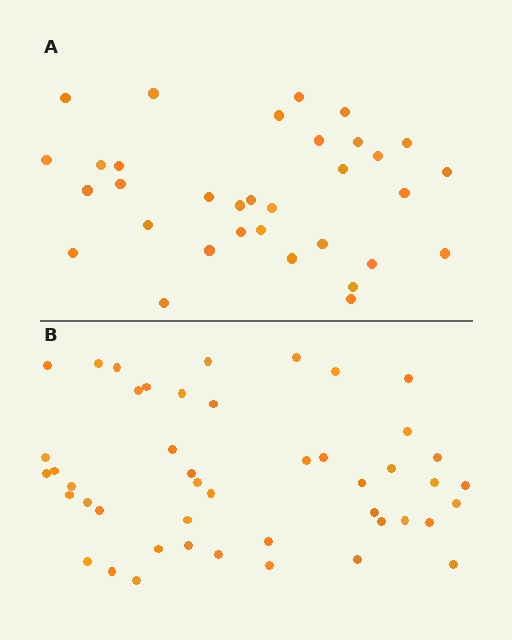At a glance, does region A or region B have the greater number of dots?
Region B (the bottom region) has more dots.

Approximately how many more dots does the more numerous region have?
Region B has approximately 15 more dots than region A.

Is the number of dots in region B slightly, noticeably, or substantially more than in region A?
Region B has noticeably more, but not dramatically so. The ratio is roughly 1.4 to 1.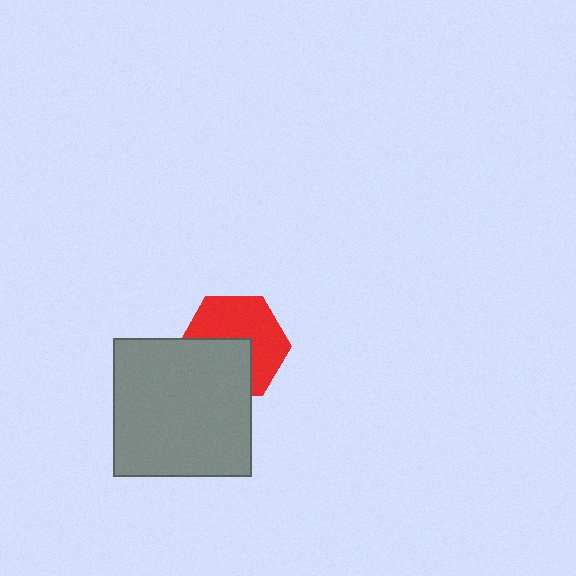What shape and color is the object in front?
The object in front is a gray square.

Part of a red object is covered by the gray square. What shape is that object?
It is a hexagon.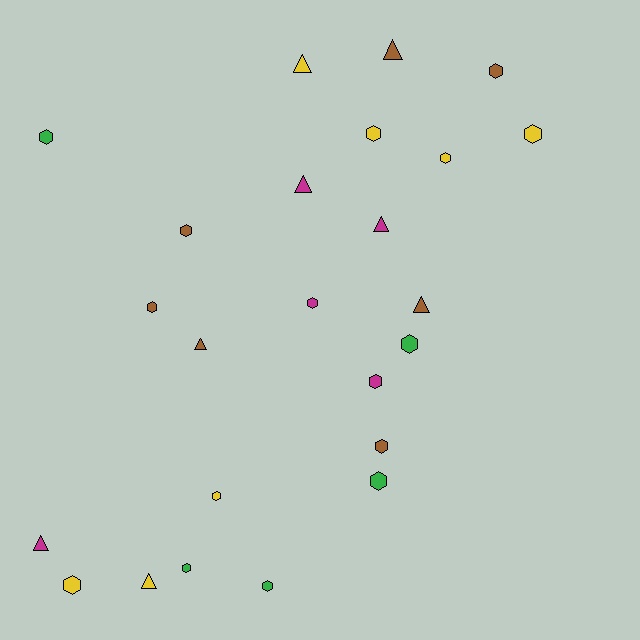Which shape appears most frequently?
Hexagon, with 16 objects.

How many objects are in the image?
There are 24 objects.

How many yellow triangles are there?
There are 2 yellow triangles.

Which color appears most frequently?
Brown, with 7 objects.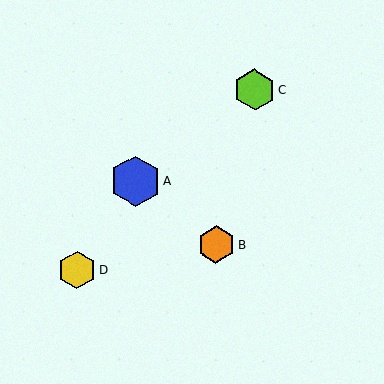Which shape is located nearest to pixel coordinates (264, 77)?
The lime hexagon (labeled C) at (255, 90) is nearest to that location.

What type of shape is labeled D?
Shape D is a yellow hexagon.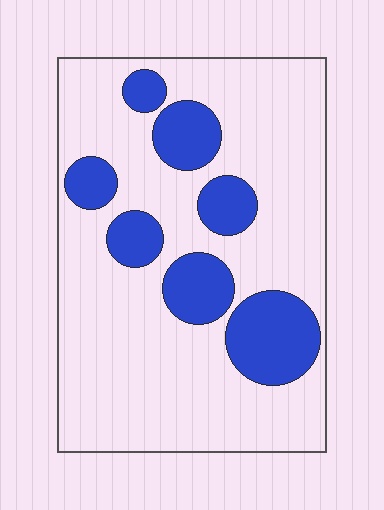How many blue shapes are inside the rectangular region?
7.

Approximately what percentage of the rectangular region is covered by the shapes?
Approximately 25%.